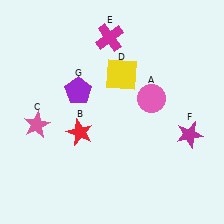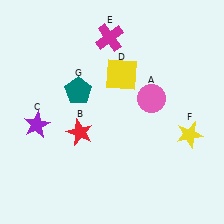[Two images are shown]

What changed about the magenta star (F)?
In Image 1, F is magenta. In Image 2, it changed to yellow.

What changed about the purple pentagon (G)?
In Image 1, G is purple. In Image 2, it changed to teal.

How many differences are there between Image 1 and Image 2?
There are 3 differences between the two images.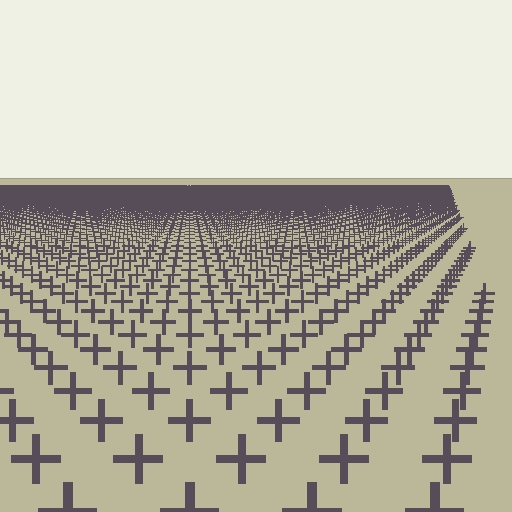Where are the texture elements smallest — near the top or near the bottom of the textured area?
Near the top.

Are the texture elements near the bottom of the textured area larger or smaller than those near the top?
Larger. Near the bottom, elements are closer to the viewer and appear at a bigger on-screen size.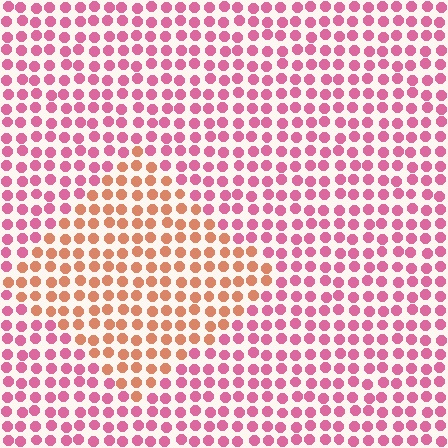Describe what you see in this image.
The image is filled with small pink elements in a uniform arrangement. A diamond-shaped region is visible where the elements are tinted to a slightly different hue, forming a subtle color boundary.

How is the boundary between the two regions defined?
The boundary is defined purely by a slight shift in hue (about 44 degrees). Spacing, size, and orientation are identical on both sides.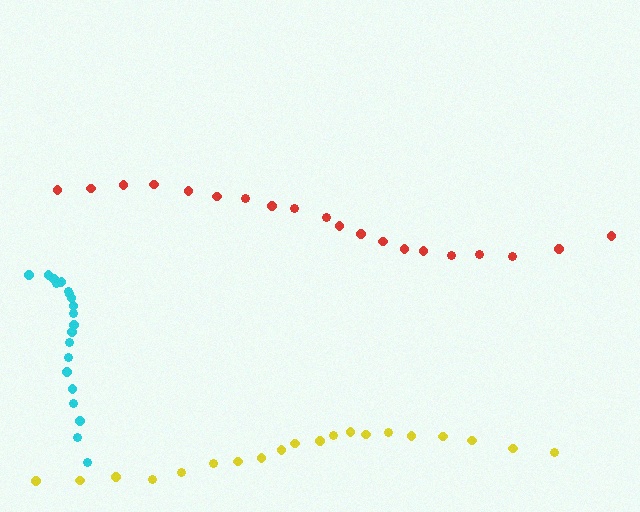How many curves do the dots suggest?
There are 3 distinct paths.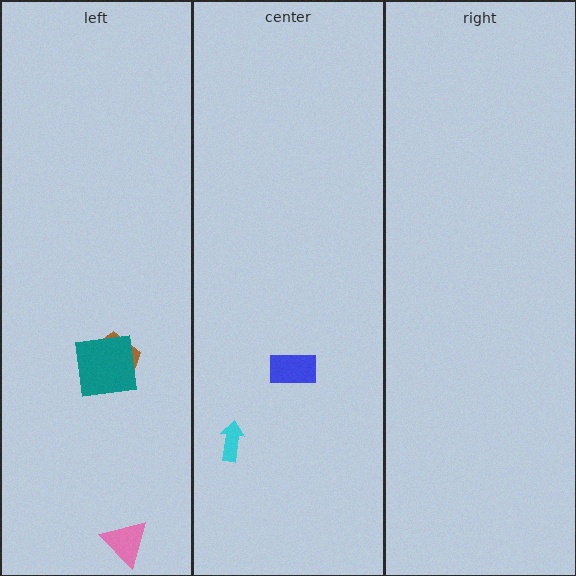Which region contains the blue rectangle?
The center region.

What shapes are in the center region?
The cyan arrow, the blue rectangle.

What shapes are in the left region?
The brown pentagon, the teal square, the pink triangle.